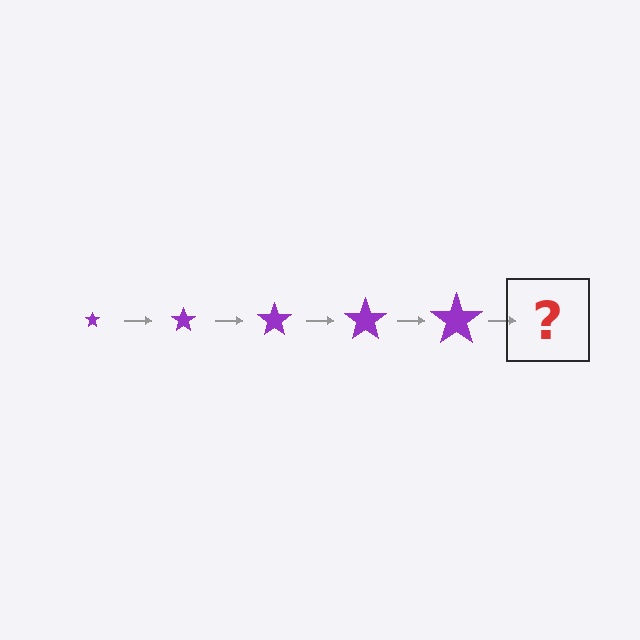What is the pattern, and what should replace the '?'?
The pattern is that the star gets progressively larger each step. The '?' should be a purple star, larger than the previous one.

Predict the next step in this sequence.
The next step is a purple star, larger than the previous one.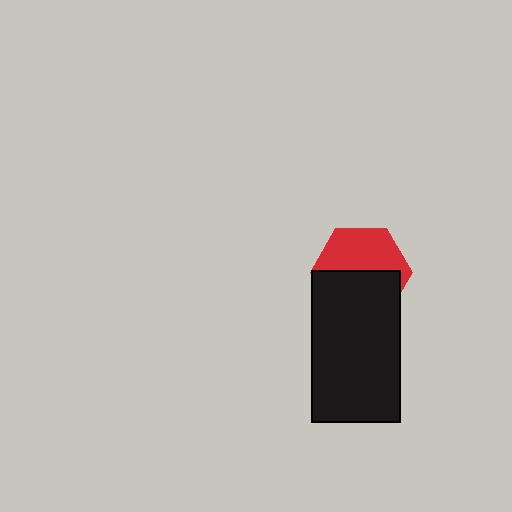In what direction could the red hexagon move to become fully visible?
The red hexagon could move up. That would shift it out from behind the black rectangle entirely.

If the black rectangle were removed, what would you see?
You would see the complete red hexagon.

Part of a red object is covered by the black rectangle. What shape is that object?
It is a hexagon.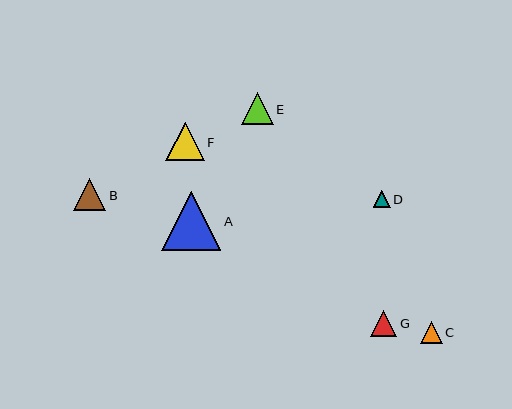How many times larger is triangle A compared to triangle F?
Triangle A is approximately 1.5 times the size of triangle F.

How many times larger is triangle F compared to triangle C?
Triangle F is approximately 1.8 times the size of triangle C.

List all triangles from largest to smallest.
From largest to smallest: A, F, B, E, G, C, D.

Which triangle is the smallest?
Triangle D is the smallest with a size of approximately 16 pixels.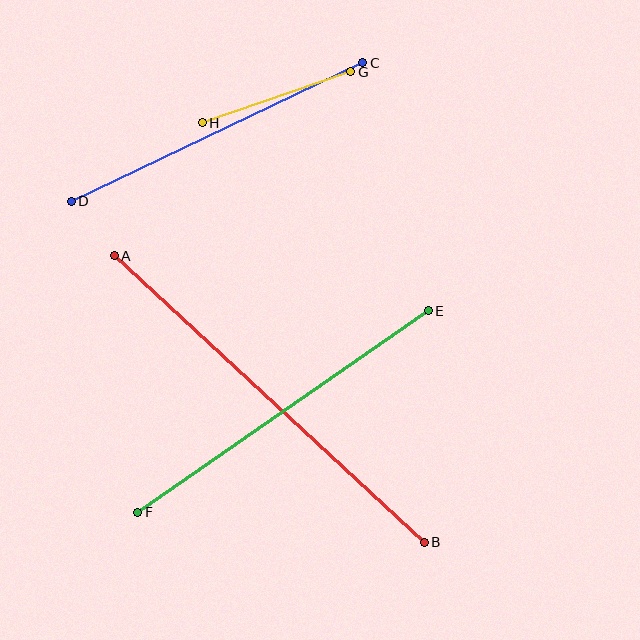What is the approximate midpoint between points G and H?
The midpoint is at approximately (276, 97) pixels.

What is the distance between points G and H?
The distance is approximately 157 pixels.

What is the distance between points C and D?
The distance is approximately 323 pixels.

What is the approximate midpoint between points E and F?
The midpoint is at approximately (283, 412) pixels.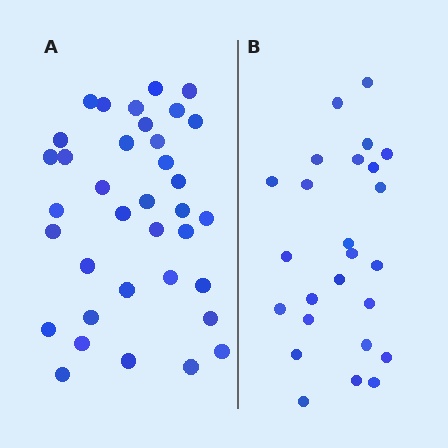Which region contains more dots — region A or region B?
Region A (the left region) has more dots.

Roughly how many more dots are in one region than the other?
Region A has roughly 12 or so more dots than region B.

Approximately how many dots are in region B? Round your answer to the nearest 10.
About 20 dots. (The exact count is 25, which rounds to 20.)